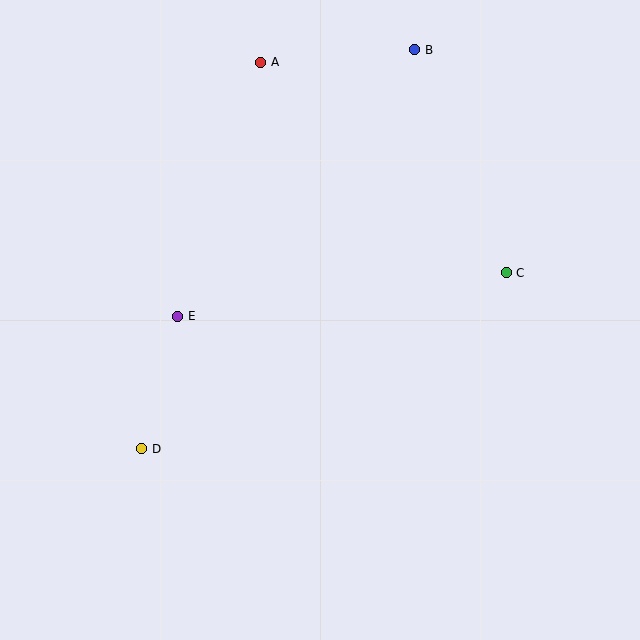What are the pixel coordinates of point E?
Point E is at (178, 316).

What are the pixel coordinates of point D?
Point D is at (142, 449).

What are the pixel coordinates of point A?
Point A is at (261, 62).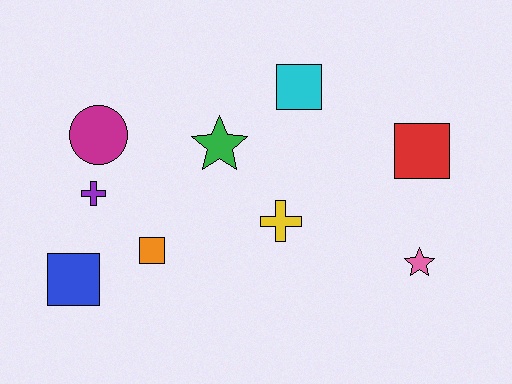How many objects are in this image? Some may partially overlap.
There are 9 objects.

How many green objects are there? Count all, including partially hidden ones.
There is 1 green object.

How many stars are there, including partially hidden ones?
There are 2 stars.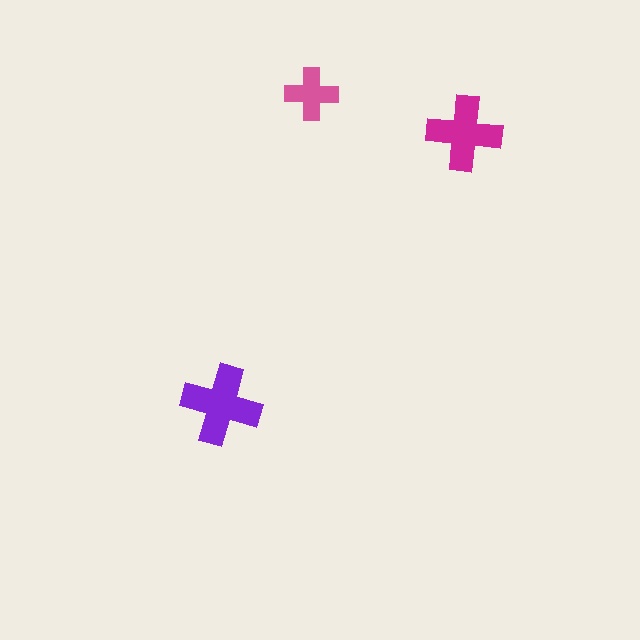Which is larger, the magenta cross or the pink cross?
The magenta one.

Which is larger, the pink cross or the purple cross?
The purple one.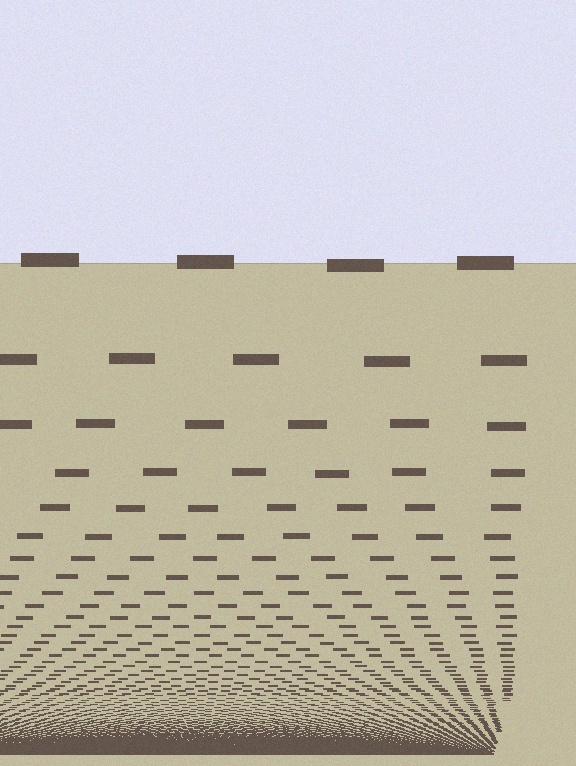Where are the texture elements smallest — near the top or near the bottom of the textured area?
Near the bottom.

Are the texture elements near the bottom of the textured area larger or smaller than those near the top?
Smaller. The gradient is inverted — elements near the bottom are smaller and denser.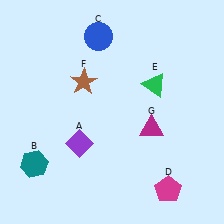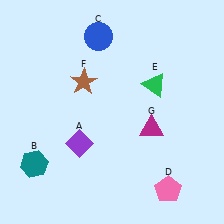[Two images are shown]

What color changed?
The pentagon (D) changed from magenta in Image 1 to pink in Image 2.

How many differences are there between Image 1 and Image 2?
There is 1 difference between the two images.